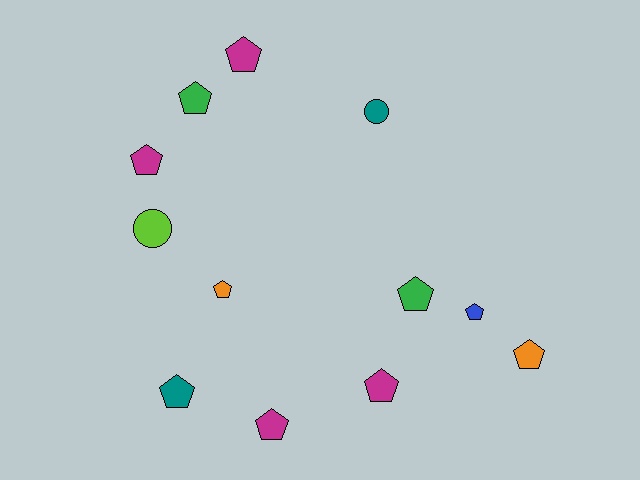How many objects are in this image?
There are 12 objects.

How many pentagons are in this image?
There are 10 pentagons.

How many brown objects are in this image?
There are no brown objects.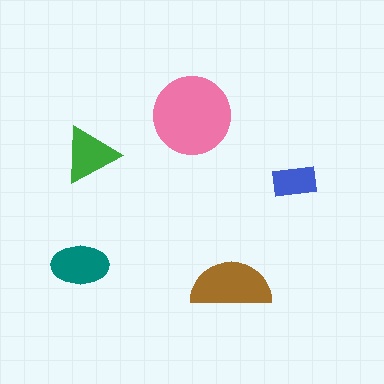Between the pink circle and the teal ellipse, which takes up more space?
The pink circle.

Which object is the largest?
The pink circle.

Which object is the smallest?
The blue rectangle.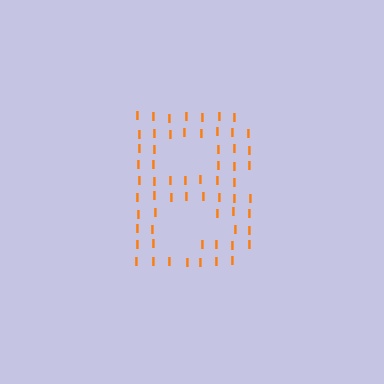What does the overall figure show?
The overall figure shows the letter B.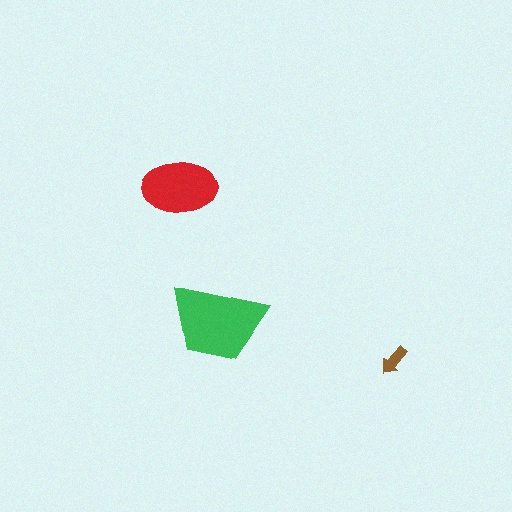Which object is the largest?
The green trapezoid.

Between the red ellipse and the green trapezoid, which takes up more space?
The green trapezoid.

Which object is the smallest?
The brown arrow.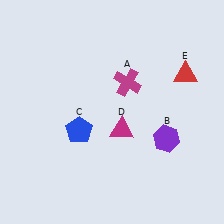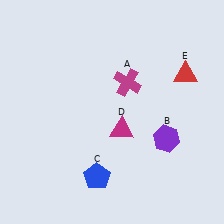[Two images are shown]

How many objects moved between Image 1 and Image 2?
1 object moved between the two images.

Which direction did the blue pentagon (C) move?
The blue pentagon (C) moved down.